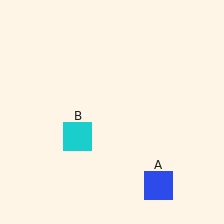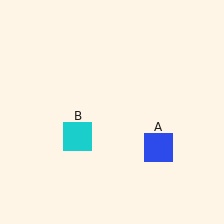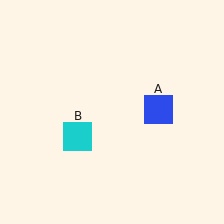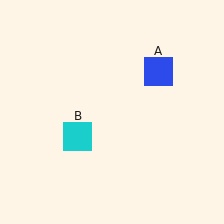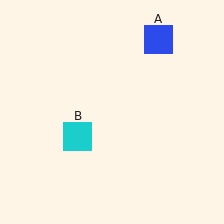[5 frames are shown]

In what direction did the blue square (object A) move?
The blue square (object A) moved up.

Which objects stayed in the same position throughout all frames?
Cyan square (object B) remained stationary.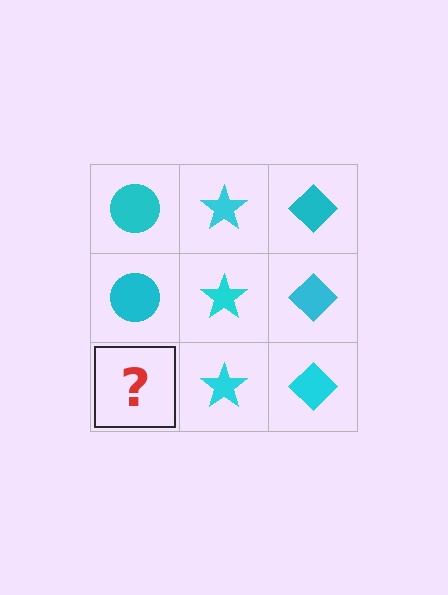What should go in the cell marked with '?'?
The missing cell should contain a cyan circle.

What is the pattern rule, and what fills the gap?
The rule is that each column has a consistent shape. The gap should be filled with a cyan circle.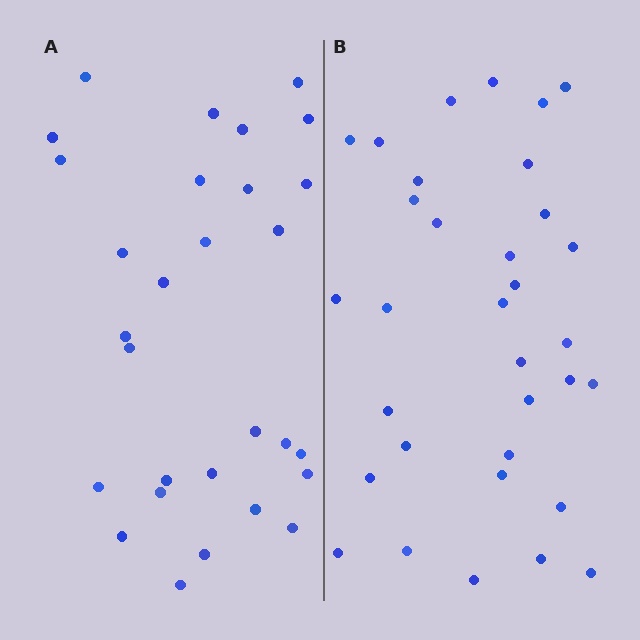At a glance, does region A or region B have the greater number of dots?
Region B (the right region) has more dots.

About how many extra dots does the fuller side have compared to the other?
Region B has about 4 more dots than region A.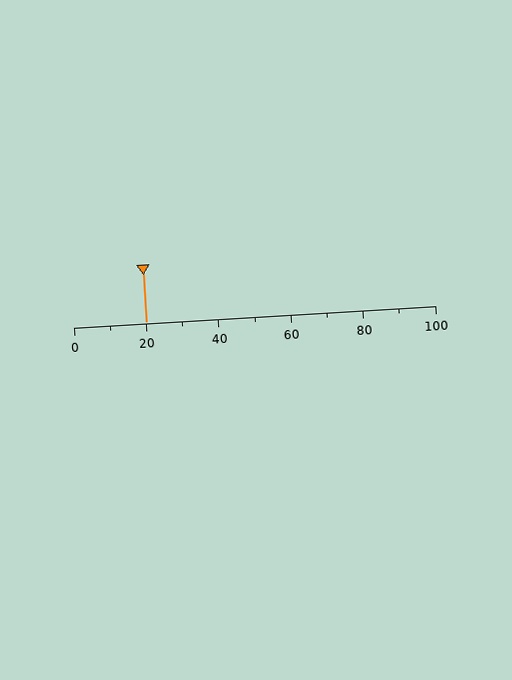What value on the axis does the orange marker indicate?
The marker indicates approximately 20.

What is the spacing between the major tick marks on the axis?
The major ticks are spaced 20 apart.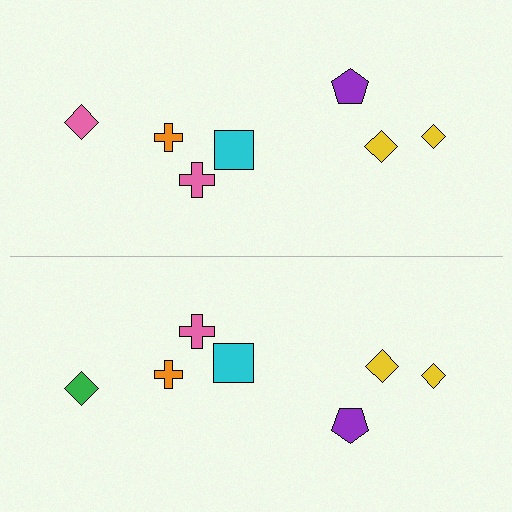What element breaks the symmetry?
The green diamond on the bottom side breaks the symmetry — its mirror counterpart is pink.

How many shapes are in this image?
There are 14 shapes in this image.